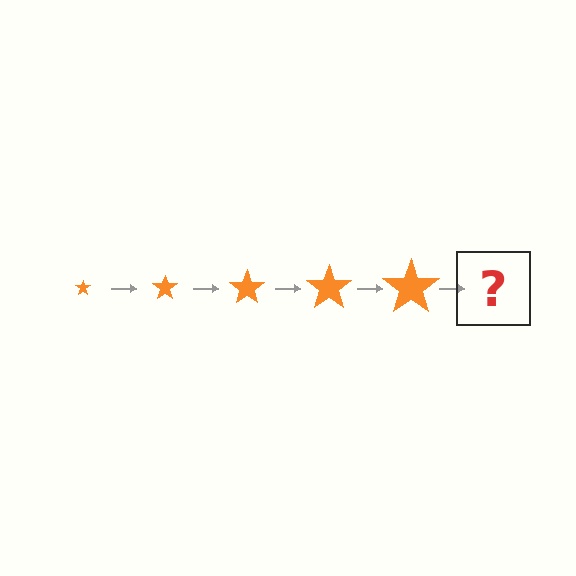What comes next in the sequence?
The next element should be an orange star, larger than the previous one.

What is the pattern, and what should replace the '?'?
The pattern is that the star gets progressively larger each step. The '?' should be an orange star, larger than the previous one.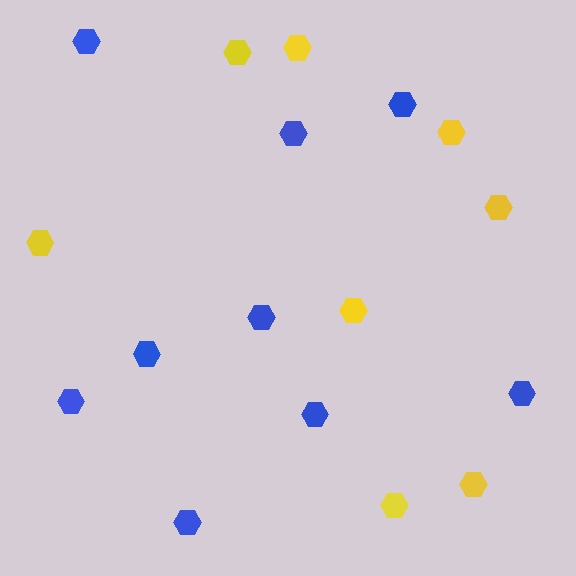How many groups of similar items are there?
There are 2 groups: one group of yellow hexagons (8) and one group of blue hexagons (9).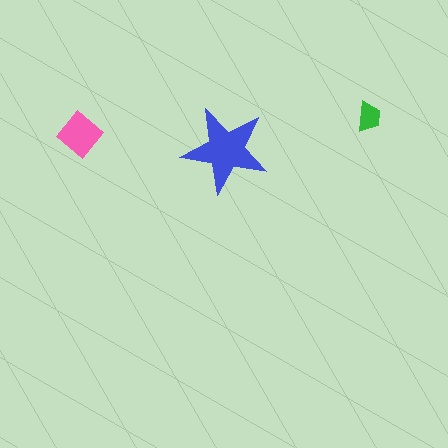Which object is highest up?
The green trapezoid is topmost.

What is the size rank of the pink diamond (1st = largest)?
2nd.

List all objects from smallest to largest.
The green trapezoid, the pink diamond, the blue star.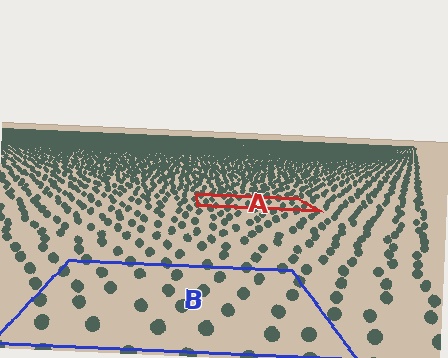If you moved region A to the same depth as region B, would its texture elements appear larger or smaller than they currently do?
They would appear larger. At a closer depth, the same texture elements are projected at a bigger on-screen size.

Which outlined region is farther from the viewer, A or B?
Region A is farther from the viewer — the texture elements inside it appear smaller and more densely packed.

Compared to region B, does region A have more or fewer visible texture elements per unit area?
Region A has more texture elements per unit area — they are packed more densely because it is farther away.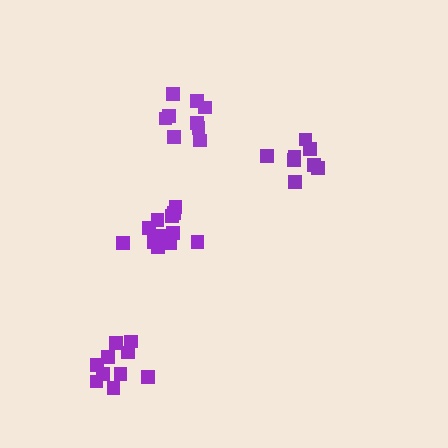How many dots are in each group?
Group 1: 12 dots, Group 2: 8 dots, Group 3: 9 dots, Group 4: 10 dots (39 total).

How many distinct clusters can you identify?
There are 4 distinct clusters.